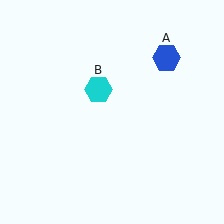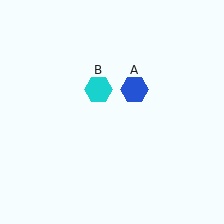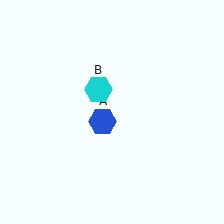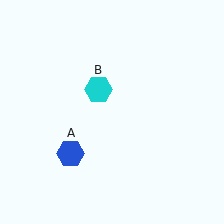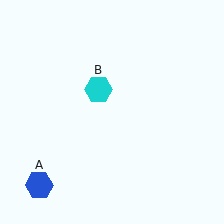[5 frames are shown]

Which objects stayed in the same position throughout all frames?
Cyan hexagon (object B) remained stationary.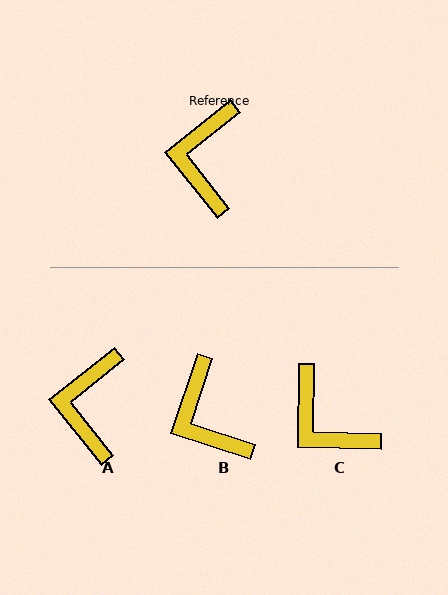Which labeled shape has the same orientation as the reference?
A.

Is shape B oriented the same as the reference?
No, it is off by about 33 degrees.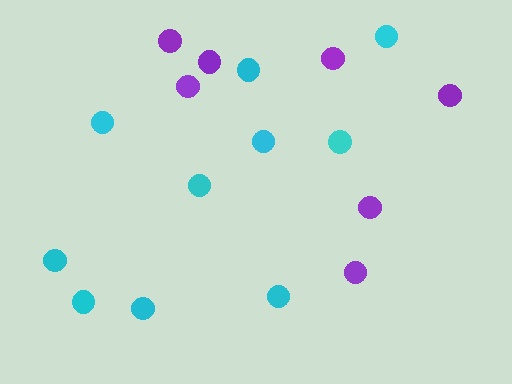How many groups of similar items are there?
There are 2 groups: one group of cyan circles (10) and one group of purple circles (7).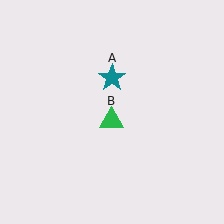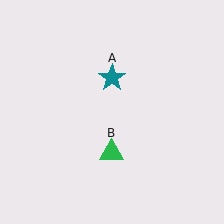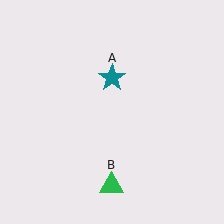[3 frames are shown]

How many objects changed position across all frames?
1 object changed position: green triangle (object B).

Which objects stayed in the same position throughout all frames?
Teal star (object A) remained stationary.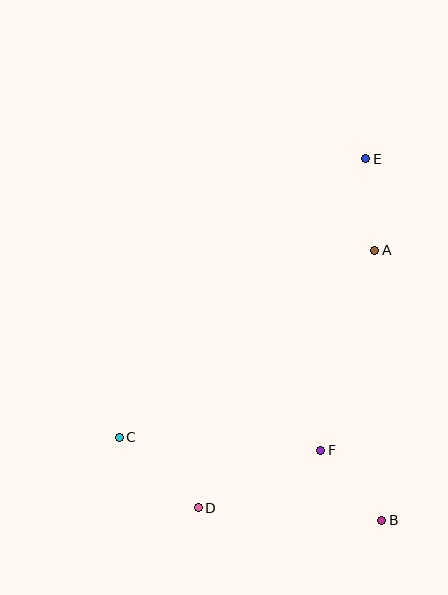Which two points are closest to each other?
Points A and E are closest to each other.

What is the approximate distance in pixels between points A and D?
The distance between A and D is approximately 312 pixels.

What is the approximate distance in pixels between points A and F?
The distance between A and F is approximately 207 pixels.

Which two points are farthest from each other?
Points D and E are farthest from each other.